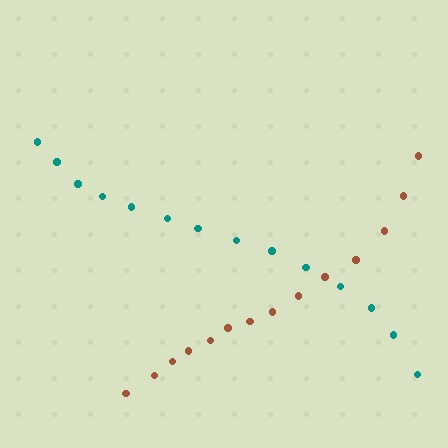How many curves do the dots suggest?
There are 2 distinct paths.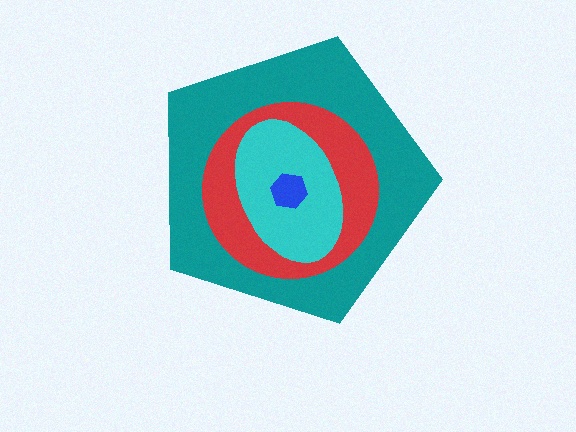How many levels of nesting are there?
4.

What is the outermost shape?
The teal pentagon.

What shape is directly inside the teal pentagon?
The red circle.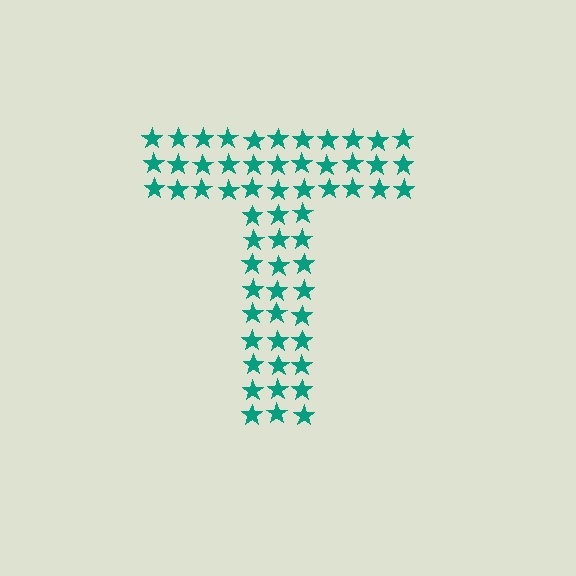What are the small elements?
The small elements are stars.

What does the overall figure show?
The overall figure shows the letter T.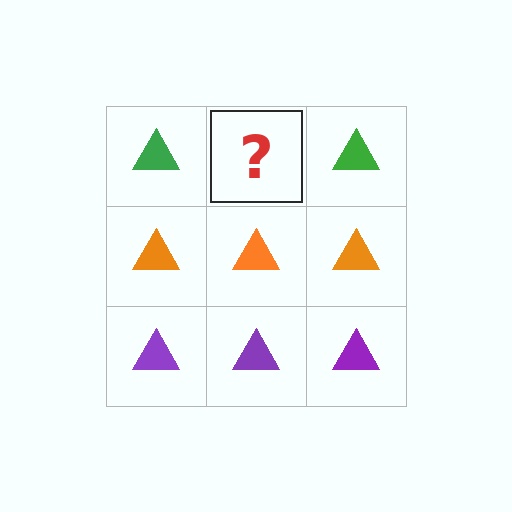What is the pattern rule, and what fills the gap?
The rule is that each row has a consistent color. The gap should be filled with a green triangle.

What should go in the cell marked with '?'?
The missing cell should contain a green triangle.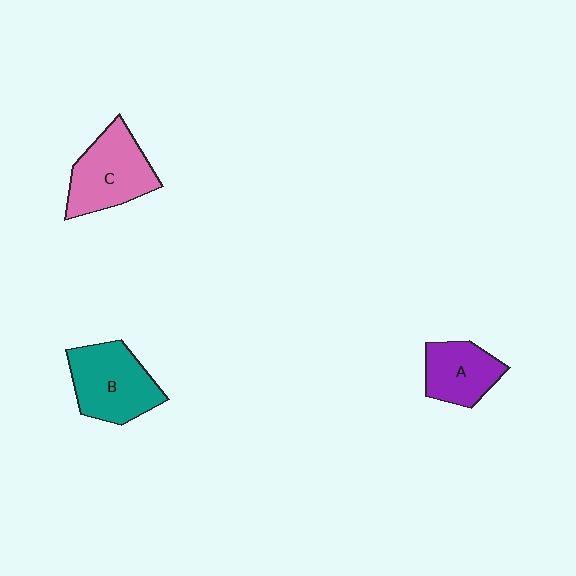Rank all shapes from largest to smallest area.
From largest to smallest: B (teal), C (pink), A (purple).